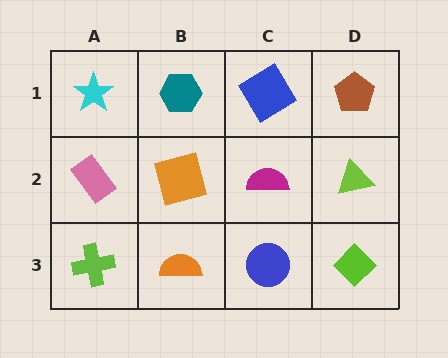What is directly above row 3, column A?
A pink rectangle.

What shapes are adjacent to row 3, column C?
A magenta semicircle (row 2, column C), an orange semicircle (row 3, column B), a lime diamond (row 3, column D).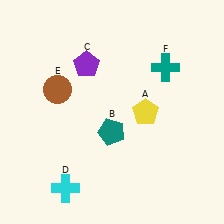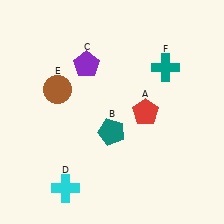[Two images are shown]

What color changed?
The pentagon (A) changed from yellow in Image 1 to red in Image 2.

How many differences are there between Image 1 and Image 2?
There is 1 difference between the two images.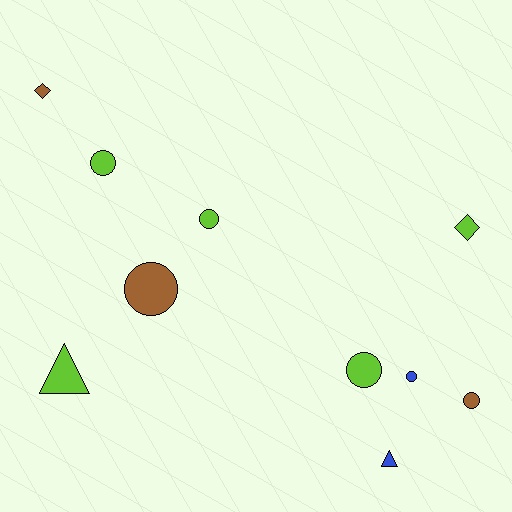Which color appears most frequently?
Lime, with 5 objects.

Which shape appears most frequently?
Circle, with 6 objects.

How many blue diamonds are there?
There are no blue diamonds.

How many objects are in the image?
There are 10 objects.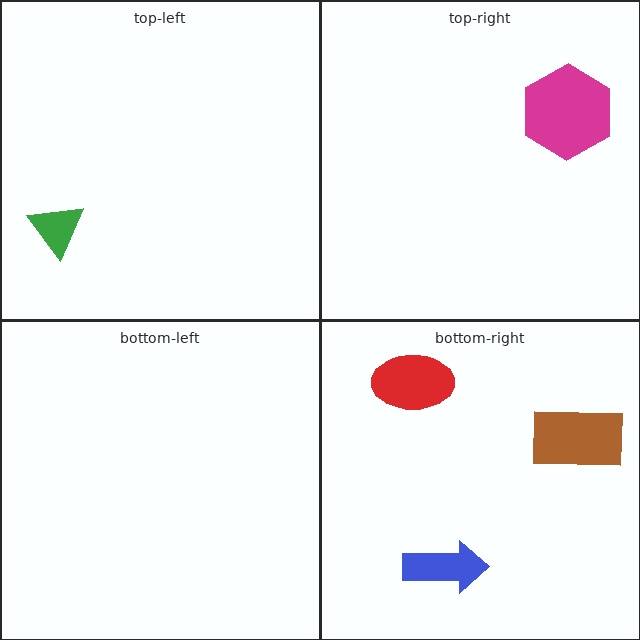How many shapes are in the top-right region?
1.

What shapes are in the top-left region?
The green triangle.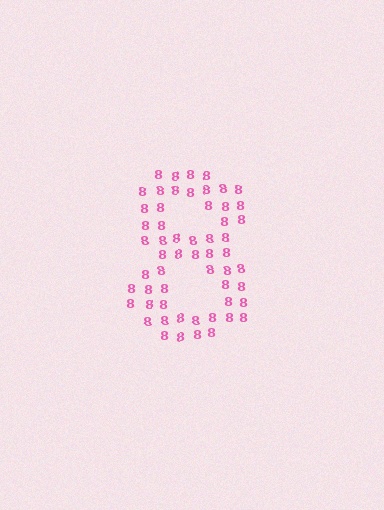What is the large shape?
The large shape is the digit 8.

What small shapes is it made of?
It is made of small digit 8's.